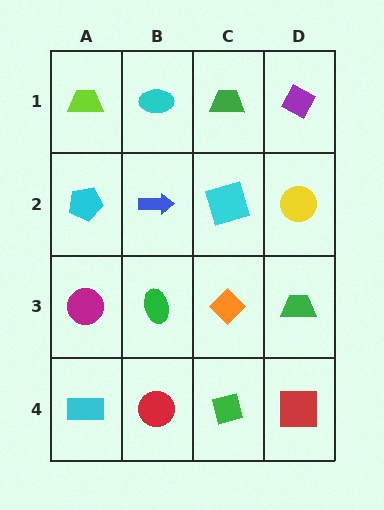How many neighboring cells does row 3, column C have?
4.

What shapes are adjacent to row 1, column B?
A blue arrow (row 2, column B), a lime trapezoid (row 1, column A), a green trapezoid (row 1, column C).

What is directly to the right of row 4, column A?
A red circle.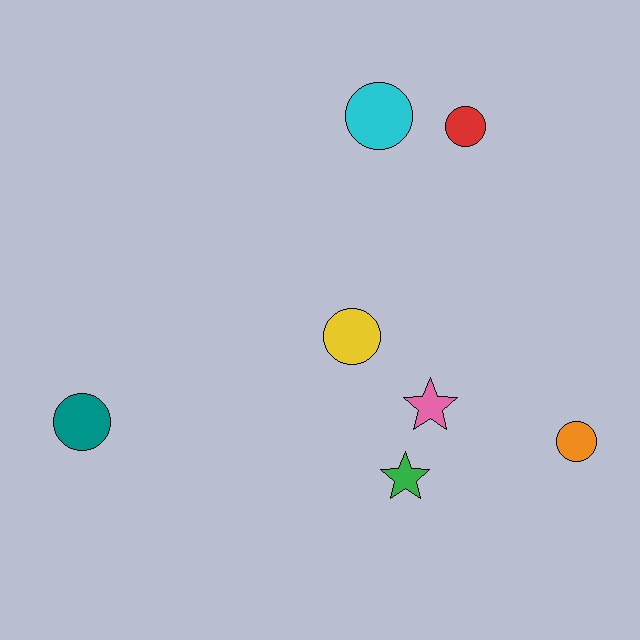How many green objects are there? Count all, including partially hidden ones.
There is 1 green object.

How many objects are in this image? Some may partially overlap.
There are 7 objects.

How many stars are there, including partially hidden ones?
There are 2 stars.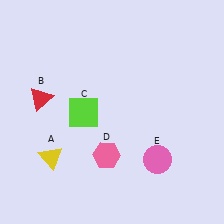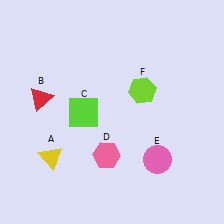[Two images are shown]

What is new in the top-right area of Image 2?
A lime hexagon (F) was added in the top-right area of Image 2.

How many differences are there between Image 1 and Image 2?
There is 1 difference between the two images.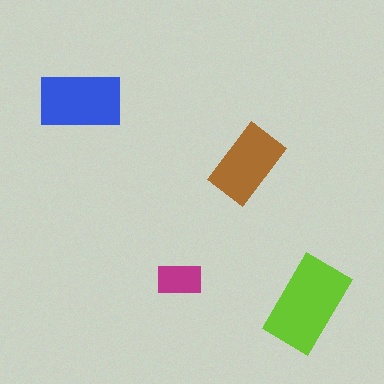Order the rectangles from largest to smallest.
the lime one, the blue one, the brown one, the magenta one.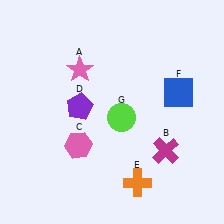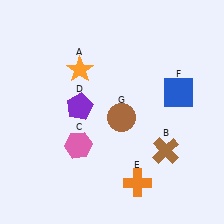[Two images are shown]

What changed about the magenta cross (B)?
In Image 1, B is magenta. In Image 2, it changed to brown.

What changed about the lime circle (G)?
In Image 1, G is lime. In Image 2, it changed to brown.